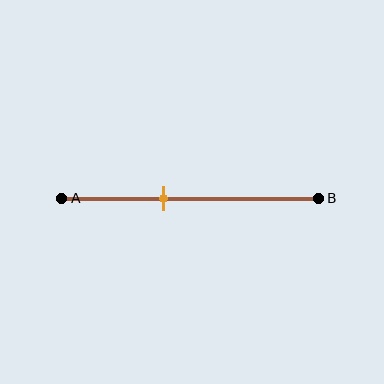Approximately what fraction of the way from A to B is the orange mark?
The orange mark is approximately 40% of the way from A to B.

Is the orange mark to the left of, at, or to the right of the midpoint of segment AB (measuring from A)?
The orange mark is to the left of the midpoint of segment AB.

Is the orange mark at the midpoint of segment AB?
No, the mark is at about 40% from A, not at the 50% midpoint.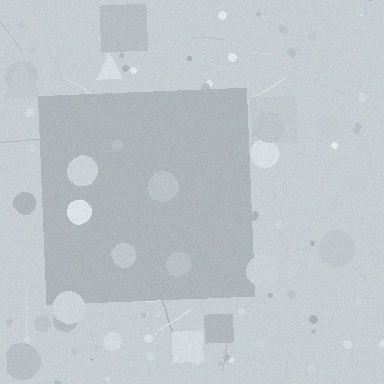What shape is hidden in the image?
A square is hidden in the image.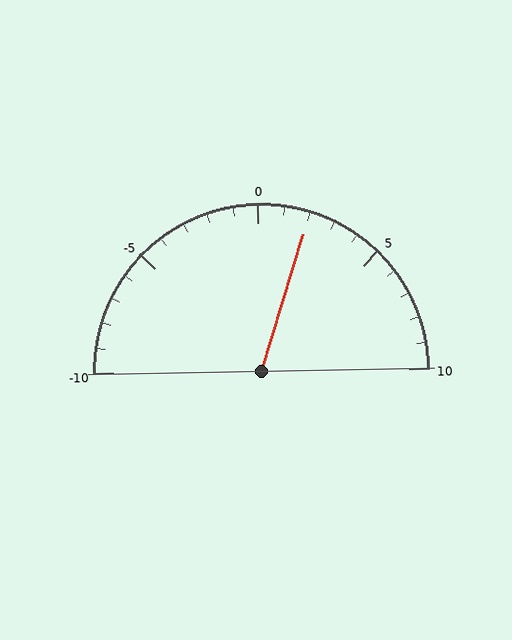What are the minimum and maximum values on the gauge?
The gauge ranges from -10 to 10.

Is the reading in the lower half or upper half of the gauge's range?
The reading is in the upper half of the range (-10 to 10).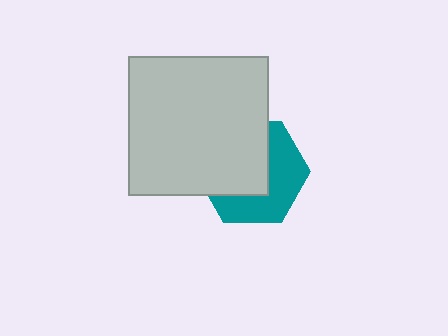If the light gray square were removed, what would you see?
You would see the complete teal hexagon.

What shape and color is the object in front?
The object in front is a light gray square.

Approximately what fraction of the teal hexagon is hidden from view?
Roughly 52% of the teal hexagon is hidden behind the light gray square.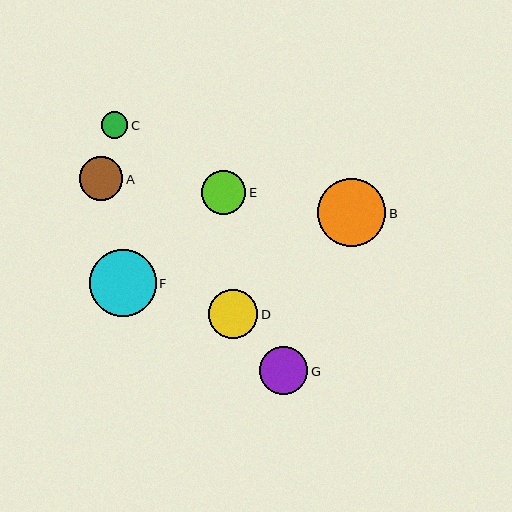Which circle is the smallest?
Circle C is the smallest with a size of approximately 26 pixels.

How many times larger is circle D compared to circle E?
Circle D is approximately 1.1 times the size of circle E.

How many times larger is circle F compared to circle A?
Circle F is approximately 1.5 times the size of circle A.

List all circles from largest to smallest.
From largest to smallest: B, F, D, G, E, A, C.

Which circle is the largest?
Circle B is the largest with a size of approximately 69 pixels.